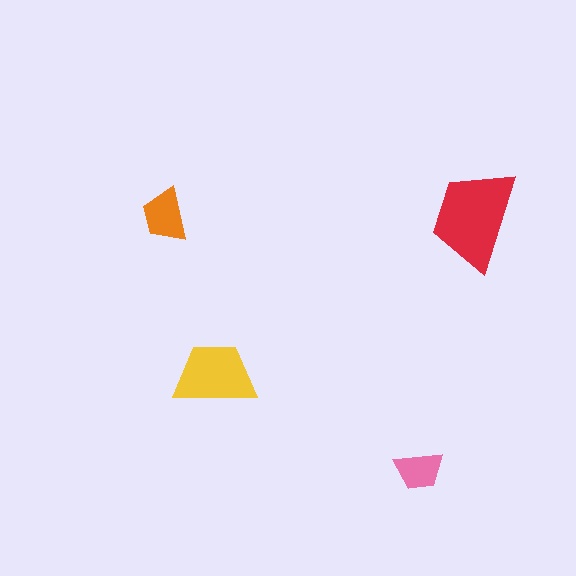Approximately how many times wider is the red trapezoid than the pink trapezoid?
About 2 times wider.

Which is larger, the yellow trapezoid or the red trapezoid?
The red one.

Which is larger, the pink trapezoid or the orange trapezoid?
The orange one.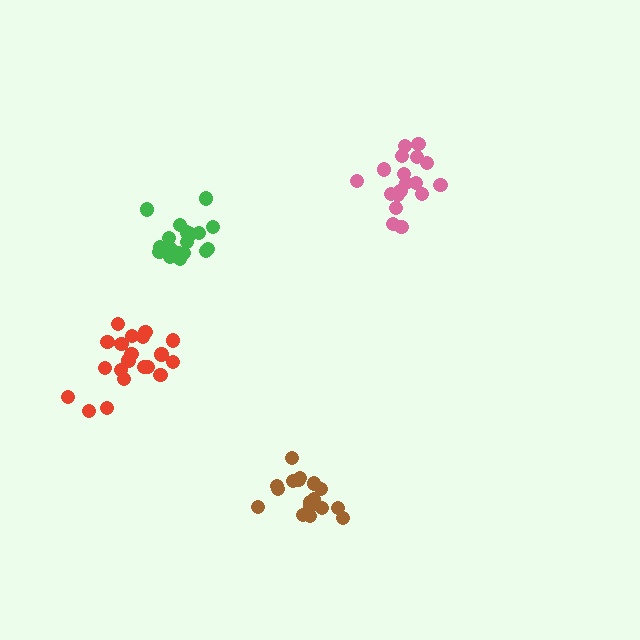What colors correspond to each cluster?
The clusters are colored: green, brown, pink, red.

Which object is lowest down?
The brown cluster is bottommost.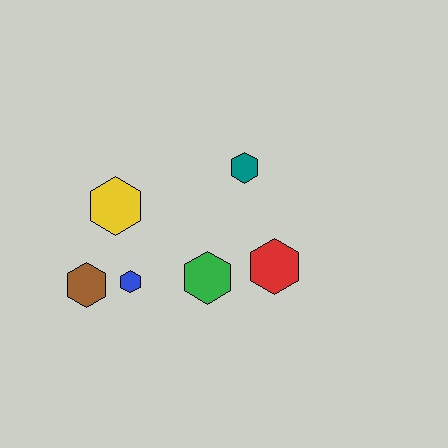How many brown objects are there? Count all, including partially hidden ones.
There is 1 brown object.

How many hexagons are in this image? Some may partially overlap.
There are 6 hexagons.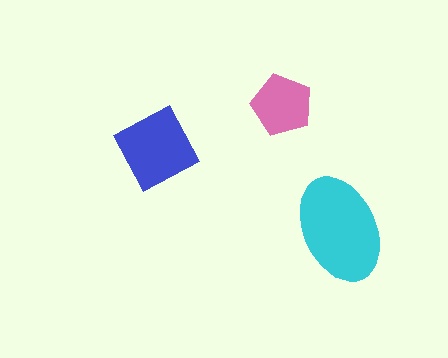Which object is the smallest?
The pink pentagon.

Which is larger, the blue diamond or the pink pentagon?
The blue diamond.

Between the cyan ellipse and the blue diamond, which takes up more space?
The cyan ellipse.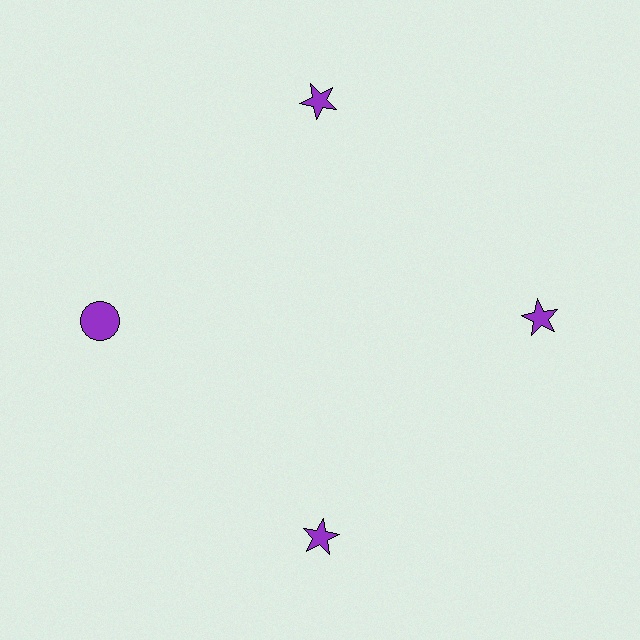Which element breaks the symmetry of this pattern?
The purple circle at roughly the 9 o'clock position breaks the symmetry. All other shapes are purple stars.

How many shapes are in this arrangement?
There are 4 shapes arranged in a ring pattern.